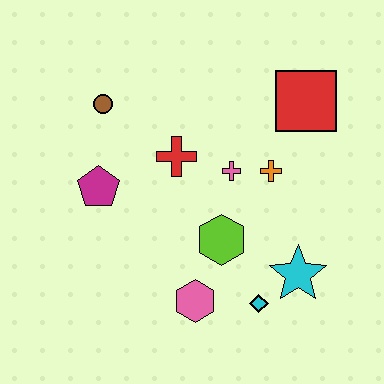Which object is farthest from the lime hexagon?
The brown circle is farthest from the lime hexagon.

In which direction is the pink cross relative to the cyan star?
The pink cross is above the cyan star.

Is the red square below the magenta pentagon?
No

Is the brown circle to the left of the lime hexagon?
Yes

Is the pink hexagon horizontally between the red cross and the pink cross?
Yes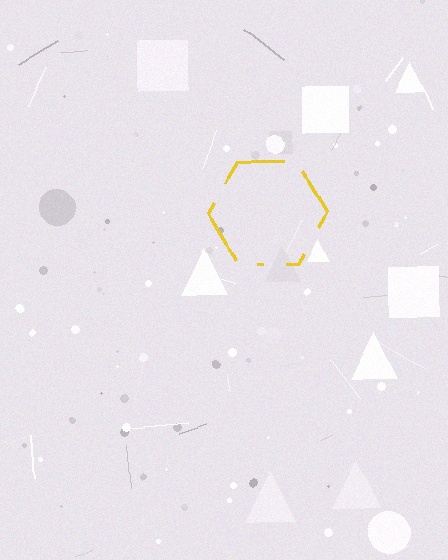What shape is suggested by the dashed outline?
The dashed outline suggests a hexagon.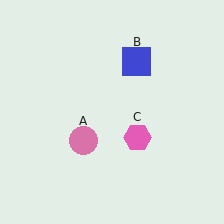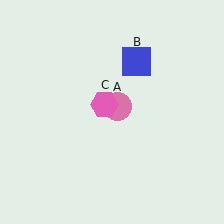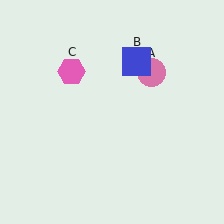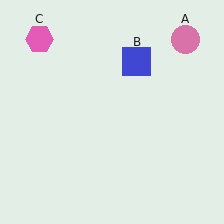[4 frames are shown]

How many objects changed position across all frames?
2 objects changed position: pink circle (object A), pink hexagon (object C).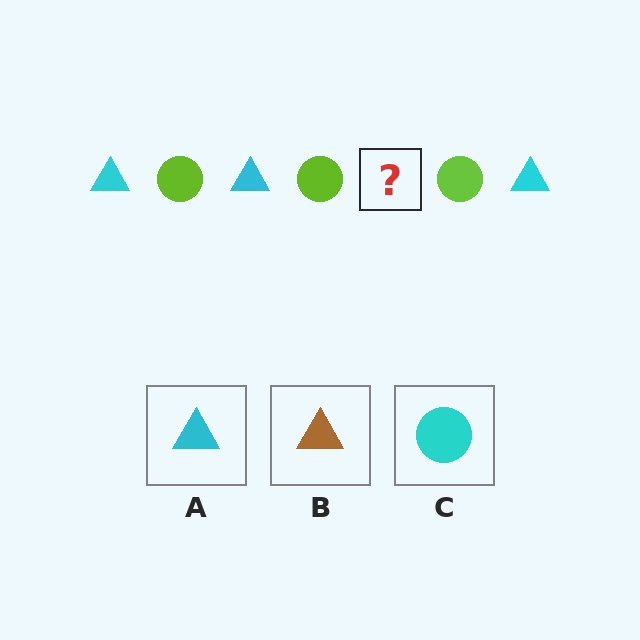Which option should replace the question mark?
Option A.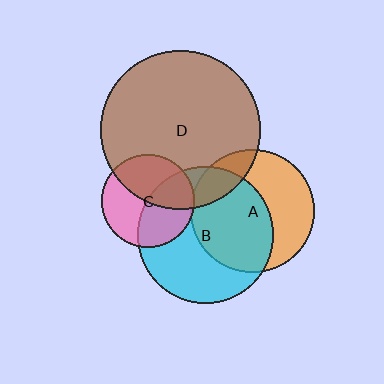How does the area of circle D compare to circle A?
Approximately 1.7 times.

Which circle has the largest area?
Circle D (brown).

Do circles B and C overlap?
Yes.